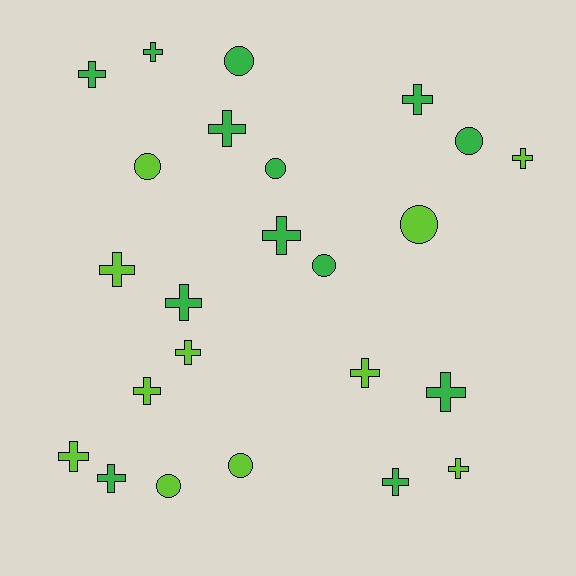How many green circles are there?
There are 4 green circles.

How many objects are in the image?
There are 24 objects.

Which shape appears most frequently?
Cross, with 16 objects.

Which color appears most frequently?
Green, with 13 objects.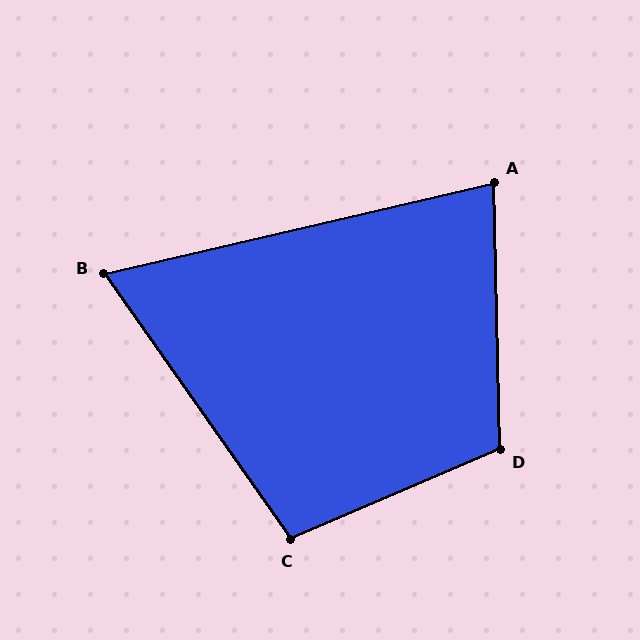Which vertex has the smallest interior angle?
B, at approximately 68 degrees.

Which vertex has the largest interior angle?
D, at approximately 112 degrees.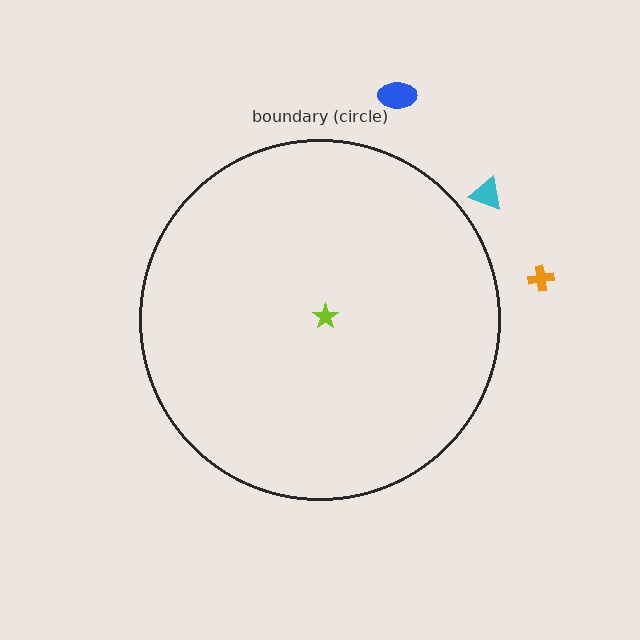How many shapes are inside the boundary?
1 inside, 3 outside.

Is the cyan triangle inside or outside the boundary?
Outside.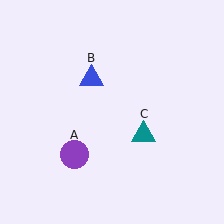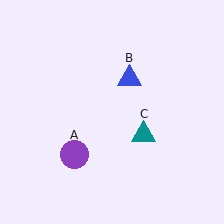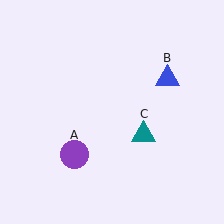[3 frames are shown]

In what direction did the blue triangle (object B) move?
The blue triangle (object B) moved right.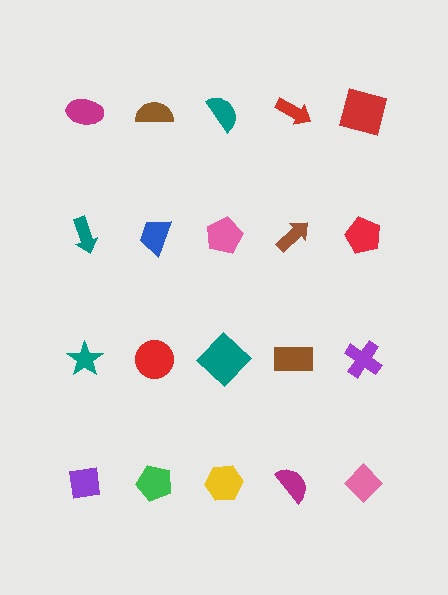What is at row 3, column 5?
A purple cross.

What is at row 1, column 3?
A teal semicircle.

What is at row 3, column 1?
A teal star.